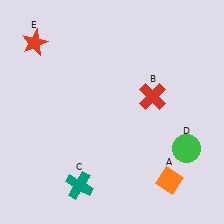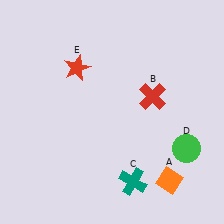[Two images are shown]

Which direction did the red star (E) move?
The red star (E) moved right.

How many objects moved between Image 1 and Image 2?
2 objects moved between the two images.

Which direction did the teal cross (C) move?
The teal cross (C) moved right.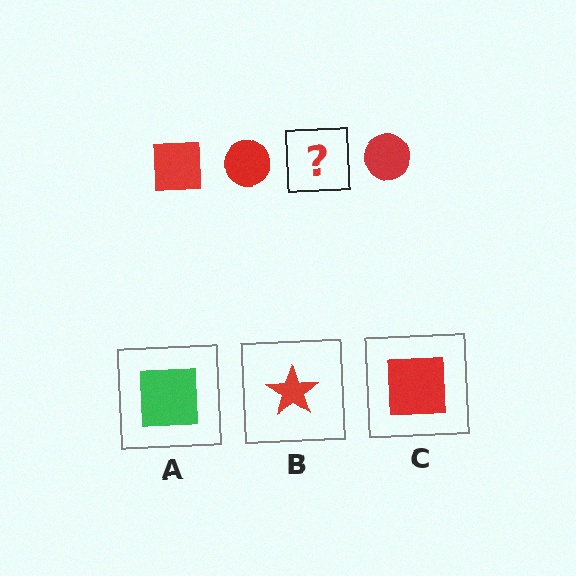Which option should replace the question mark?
Option C.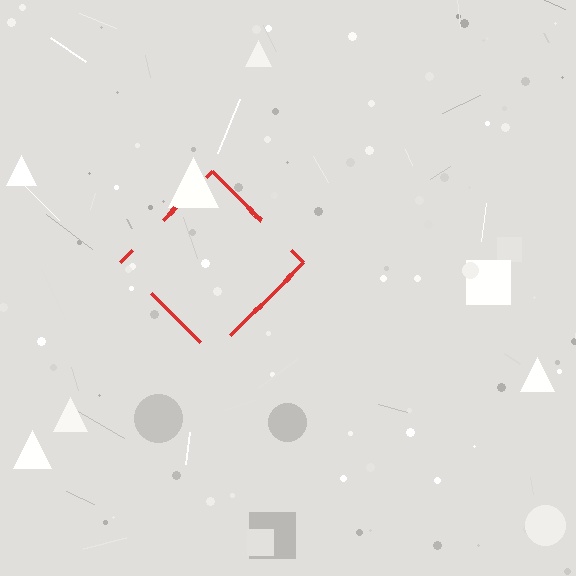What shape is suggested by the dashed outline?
The dashed outline suggests a diamond.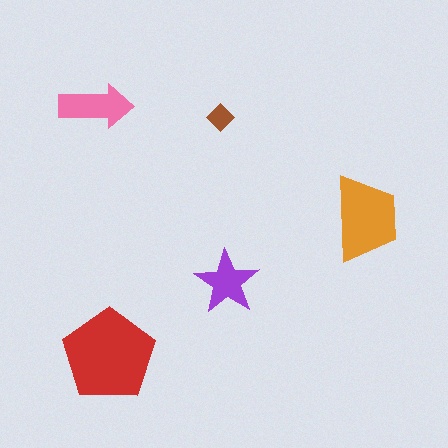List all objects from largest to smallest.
The red pentagon, the orange trapezoid, the pink arrow, the purple star, the brown diamond.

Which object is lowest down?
The red pentagon is bottommost.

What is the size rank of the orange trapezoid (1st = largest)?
2nd.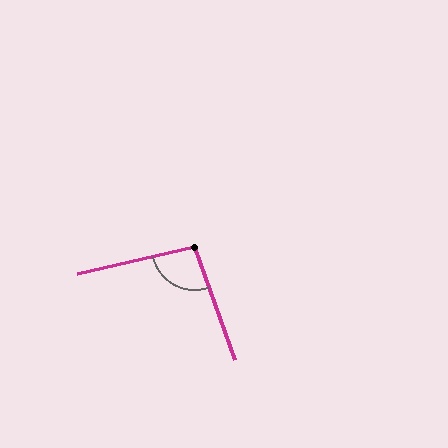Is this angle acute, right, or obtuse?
It is obtuse.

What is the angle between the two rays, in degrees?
Approximately 96 degrees.